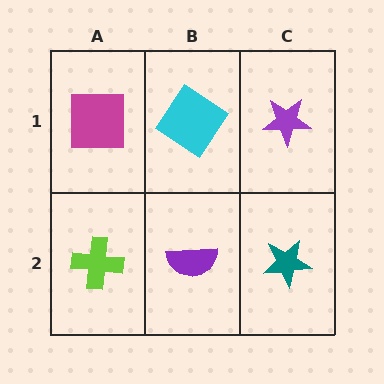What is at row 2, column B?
A purple semicircle.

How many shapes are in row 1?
3 shapes.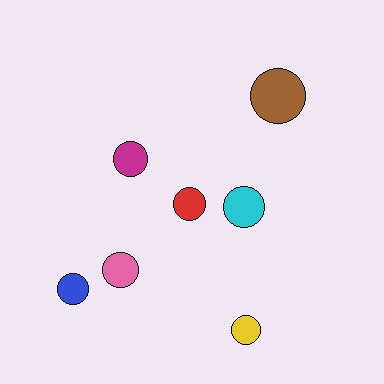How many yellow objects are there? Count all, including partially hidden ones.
There is 1 yellow object.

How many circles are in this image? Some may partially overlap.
There are 7 circles.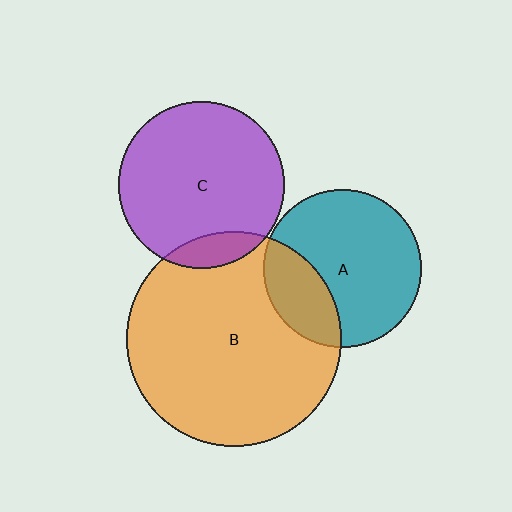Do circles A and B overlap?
Yes.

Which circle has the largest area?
Circle B (orange).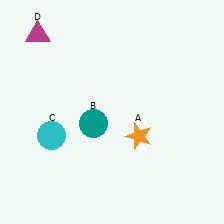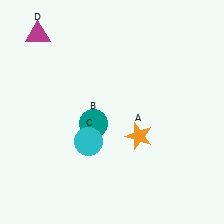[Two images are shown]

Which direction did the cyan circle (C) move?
The cyan circle (C) moved right.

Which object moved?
The cyan circle (C) moved right.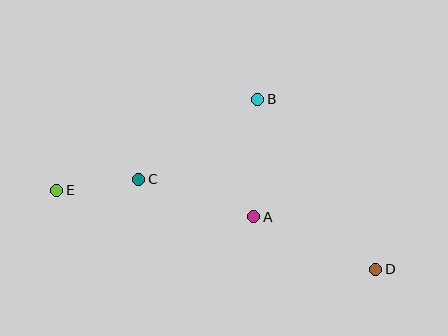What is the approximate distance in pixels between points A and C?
The distance between A and C is approximately 121 pixels.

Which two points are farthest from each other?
Points D and E are farthest from each other.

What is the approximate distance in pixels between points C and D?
The distance between C and D is approximately 254 pixels.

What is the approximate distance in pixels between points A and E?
The distance between A and E is approximately 199 pixels.